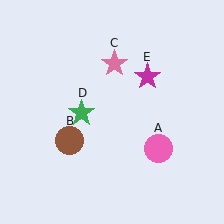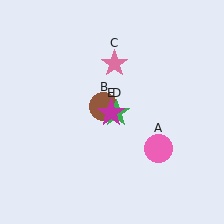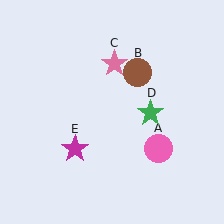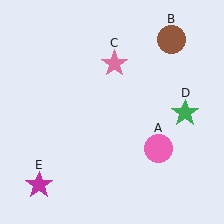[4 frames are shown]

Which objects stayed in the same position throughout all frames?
Pink circle (object A) and pink star (object C) remained stationary.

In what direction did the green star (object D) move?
The green star (object D) moved right.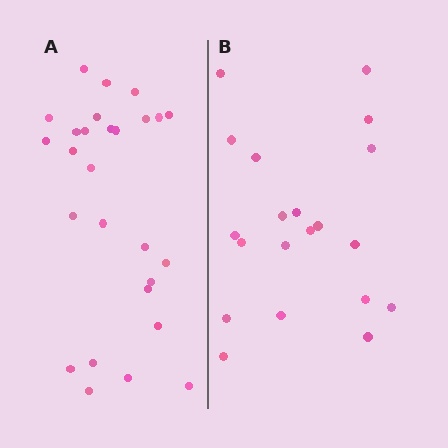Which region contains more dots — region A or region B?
Region A (the left region) has more dots.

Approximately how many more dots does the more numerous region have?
Region A has roughly 8 or so more dots than region B.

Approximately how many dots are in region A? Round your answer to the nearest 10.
About 30 dots. (The exact count is 27, which rounds to 30.)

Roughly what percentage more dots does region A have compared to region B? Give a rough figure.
About 35% more.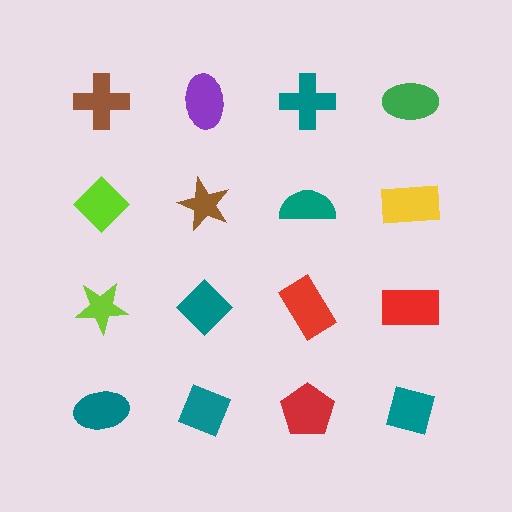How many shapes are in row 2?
4 shapes.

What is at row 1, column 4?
A green ellipse.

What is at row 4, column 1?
A teal ellipse.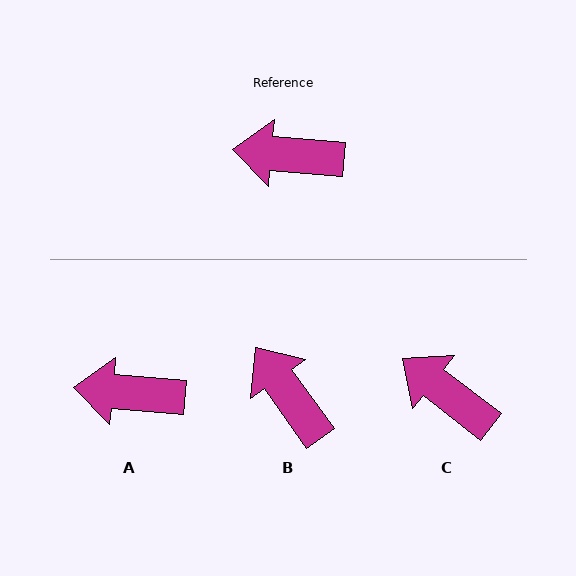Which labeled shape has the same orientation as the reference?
A.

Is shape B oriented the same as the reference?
No, it is off by about 50 degrees.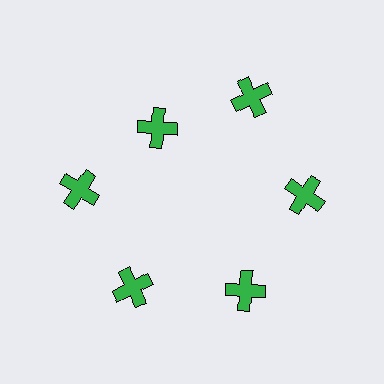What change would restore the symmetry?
The symmetry would be restored by moving it outward, back onto the ring so that all 6 crosses sit at equal angles and equal distance from the center.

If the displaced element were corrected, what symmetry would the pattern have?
It would have 6-fold rotational symmetry — the pattern would map onto itself every 60 degrees.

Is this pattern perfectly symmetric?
No. The 6 green crosses are arranged in a ring, but one element near the 11 o'clock position is pulled inward toward the center, breaking the 6-fold rotational symmetry.